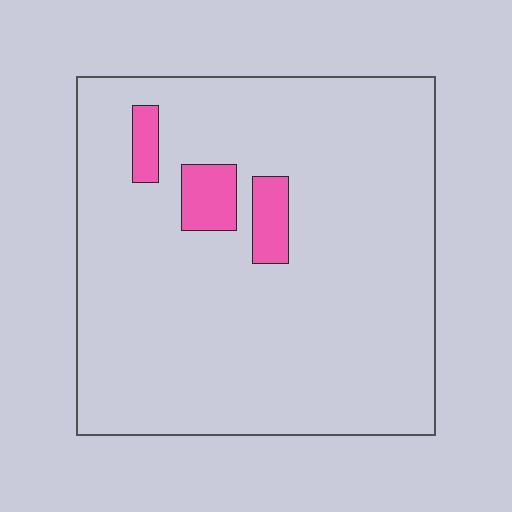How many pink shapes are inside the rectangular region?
3.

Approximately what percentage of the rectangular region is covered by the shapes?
Approximately 5%.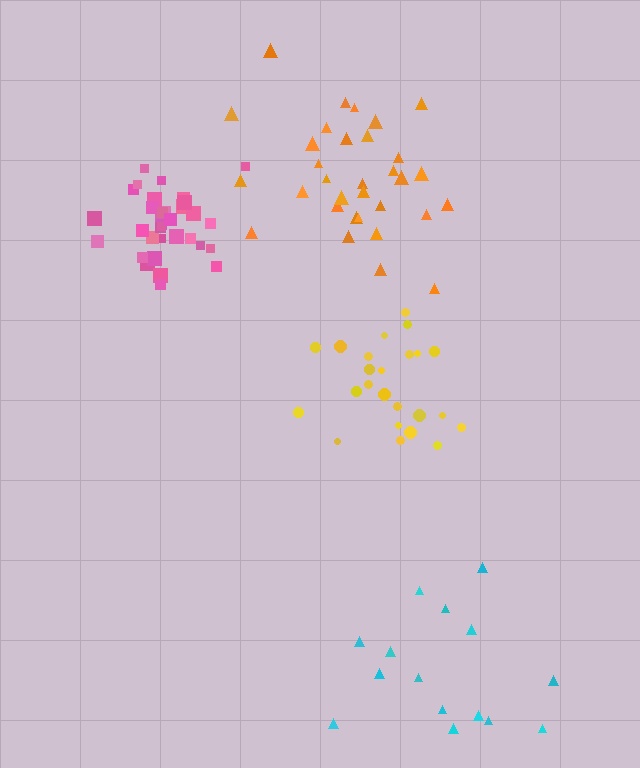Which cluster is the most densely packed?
Pink.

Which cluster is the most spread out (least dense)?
Cyan.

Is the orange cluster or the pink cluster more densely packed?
Pink.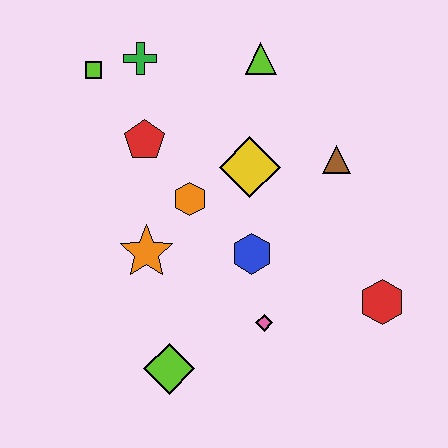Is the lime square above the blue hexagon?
Yes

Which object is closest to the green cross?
The lime square is closest to the green cross.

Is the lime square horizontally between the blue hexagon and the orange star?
No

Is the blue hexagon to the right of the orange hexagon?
Yes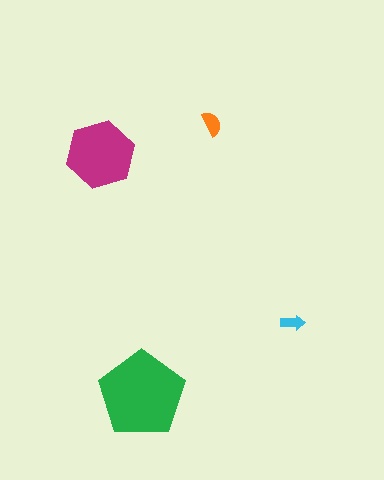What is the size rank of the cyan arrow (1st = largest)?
4th.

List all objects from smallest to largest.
The cyan arrow, the orange semicircle, the magenta hexagon, the green pentagon.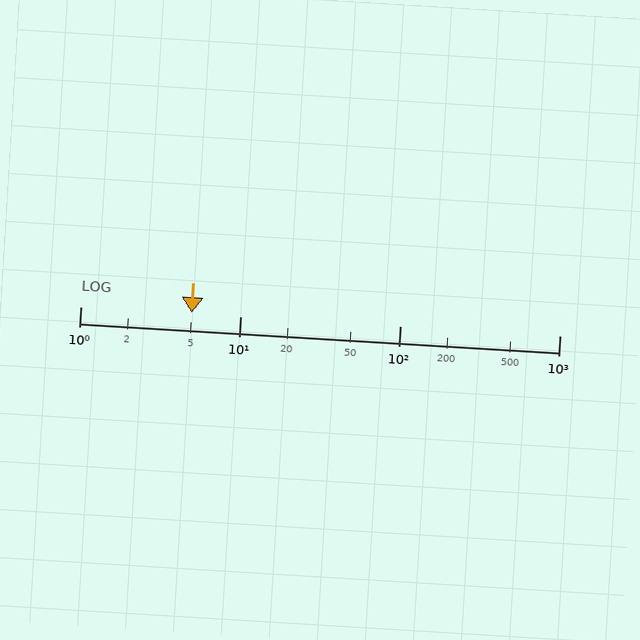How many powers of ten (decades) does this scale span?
The scale spans 3 decades, from 1 to 1000.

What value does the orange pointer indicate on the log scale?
The pointer indicates approximately 5.